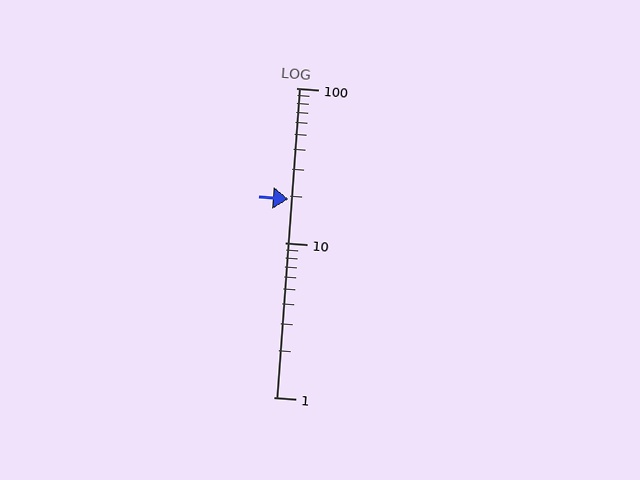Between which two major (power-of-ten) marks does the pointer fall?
The pointer is between 10 and 100.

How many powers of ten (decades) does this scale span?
The scale spans 2 decades, from 1 to 100.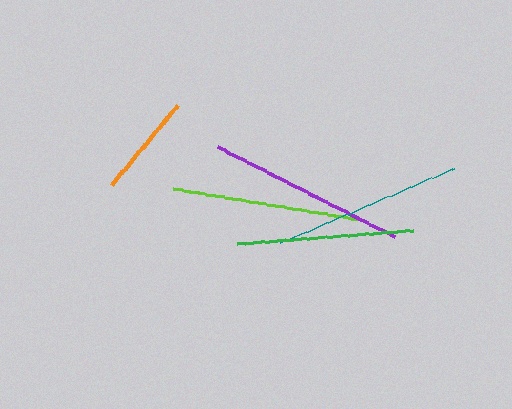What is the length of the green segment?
The green segment is approximately 177 pixels long.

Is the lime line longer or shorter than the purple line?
The purple line is longer than the lime line.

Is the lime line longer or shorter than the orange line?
The lime line is longer than the orange line.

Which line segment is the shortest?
The orange line is the shortest at approximately 103 pixels.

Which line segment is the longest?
The purple line is the longest at approximately 198 pixels.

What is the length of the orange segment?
The orange segment is approximately 103 pixels long.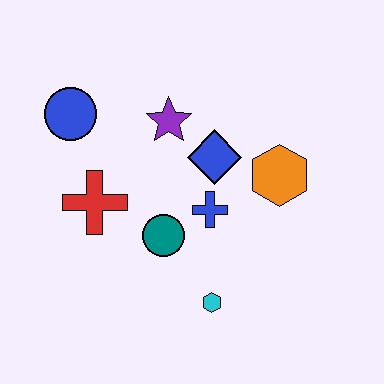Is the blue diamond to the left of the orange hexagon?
Yes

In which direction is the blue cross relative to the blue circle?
The blue cross is to the right of the blue circle.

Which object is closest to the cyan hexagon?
The teal circle is closest to the cyan hexagon.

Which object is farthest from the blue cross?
The blue circle is farthest from the blue cross.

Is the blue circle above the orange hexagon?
Yes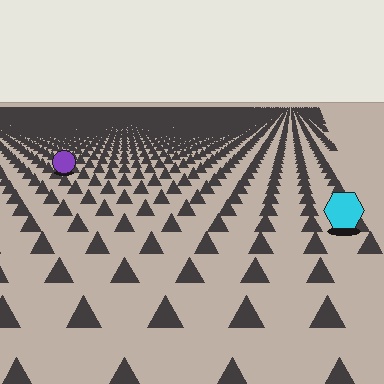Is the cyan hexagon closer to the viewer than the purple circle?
Yes. The cyan hexagon is closer — you can tell from the texture gradient: the ground texture is coarser near it.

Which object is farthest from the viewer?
The purple circle is farthest from the viewer. It appears smaller and the ground texture around it is denser.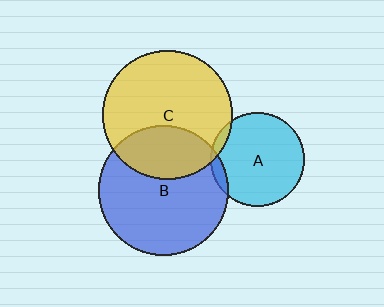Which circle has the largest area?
Circle B (blue).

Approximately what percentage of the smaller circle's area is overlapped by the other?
Approximately 30%.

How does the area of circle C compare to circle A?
Approximately 1.9 times.